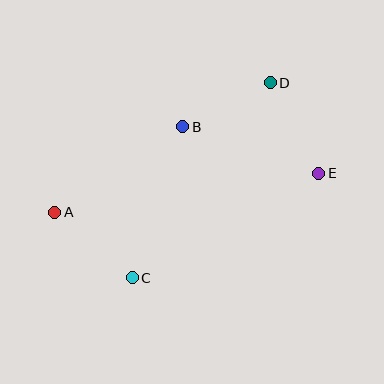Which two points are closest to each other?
Points B and D are closest to each other.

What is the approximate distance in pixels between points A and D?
The distance between A and D is approximately 252 pixels.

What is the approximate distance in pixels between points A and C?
The distance between A and C is approximately 101 pixels.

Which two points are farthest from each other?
Points A and E are farthest from each other.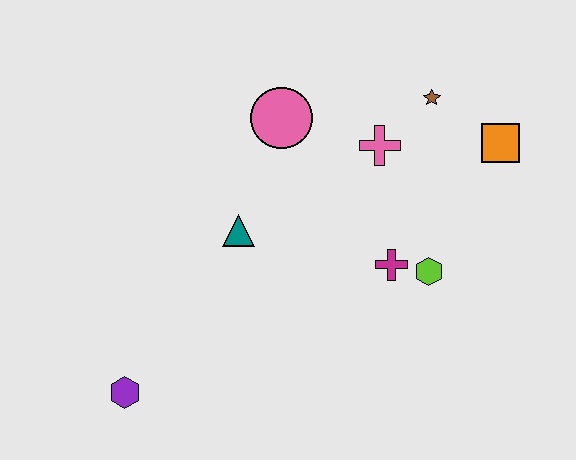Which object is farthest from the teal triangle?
The orange square is farthest from the teal triangle.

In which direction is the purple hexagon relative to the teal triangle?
The purple hexagon is below the teal triangle.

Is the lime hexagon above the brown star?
No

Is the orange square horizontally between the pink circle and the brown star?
No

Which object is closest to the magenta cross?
The lime hexagon is closest to the magenta cross.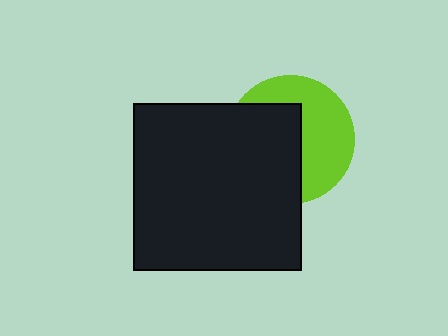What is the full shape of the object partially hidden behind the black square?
The partially hidden object is a lime circle.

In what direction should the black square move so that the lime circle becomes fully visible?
The black square should move left. That is the shortest direction to clear the overlap and leave the lime circle fully visible.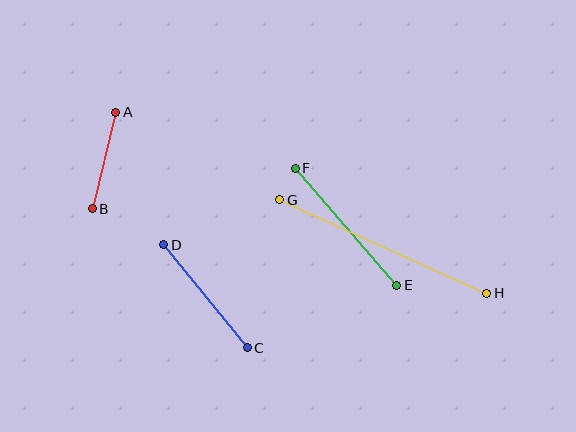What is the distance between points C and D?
The distance is approximately 133 pixels.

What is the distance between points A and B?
The distance is approximately 99 pixels.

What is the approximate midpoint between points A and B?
The midpoint is at approximately (104, 160) pixels.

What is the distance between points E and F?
The distance is approximately 155 pixels.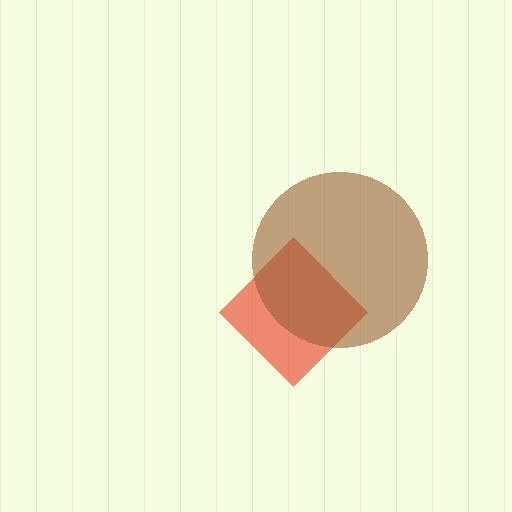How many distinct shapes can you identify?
There are 2 distinct shapes: a red diamond, a brown circle.